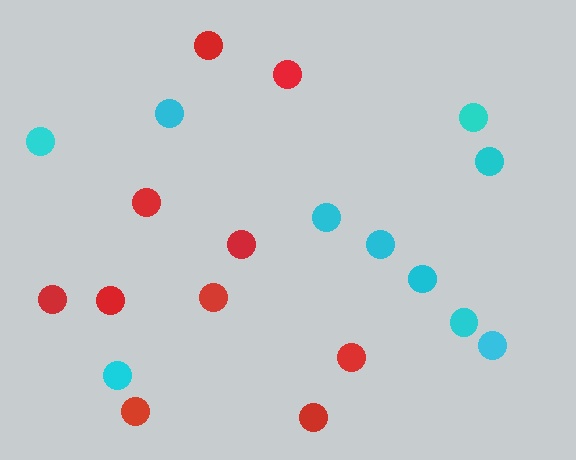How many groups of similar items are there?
There are 2 groups: one group of red circles (10) and one group of cyan circles (10).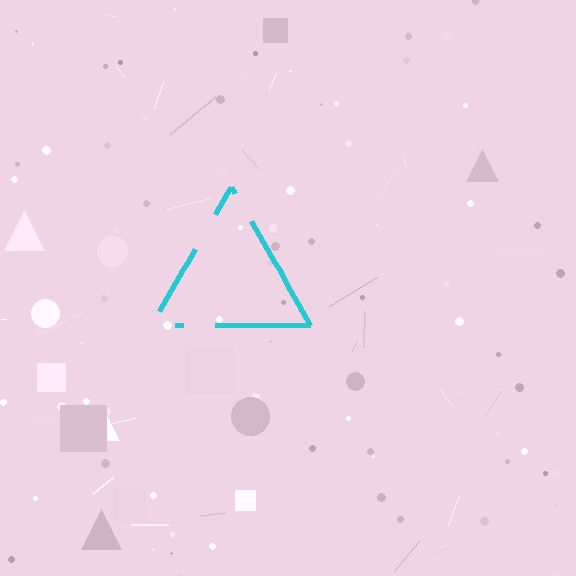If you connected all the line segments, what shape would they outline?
They would outline a triangle.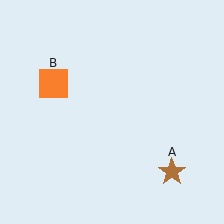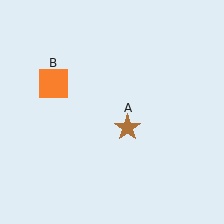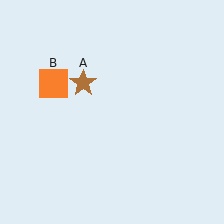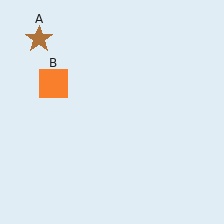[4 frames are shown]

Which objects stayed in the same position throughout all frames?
Orange square (object B) remained stationary.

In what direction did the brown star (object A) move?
The brown star (object A) moved up and to the left.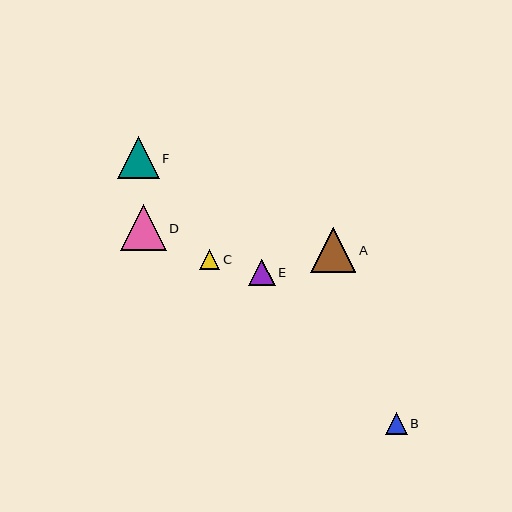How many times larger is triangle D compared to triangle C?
Triangle D is approximately 2.2 times the size of triangle C.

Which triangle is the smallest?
Triangle C is the smallest with a size of approximately 20 pixels.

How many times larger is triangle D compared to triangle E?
Triangle D is approximately 1.7 times the size of triangle E.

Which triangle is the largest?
Triangle D is the largest with a size of approximately 46 pixels.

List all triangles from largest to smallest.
From largest to smallest: D, A, F, E, B, C.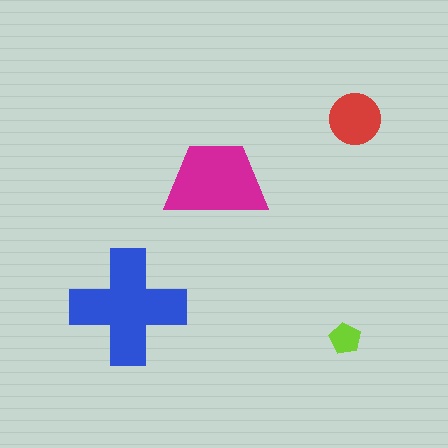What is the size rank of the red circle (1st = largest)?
3rd.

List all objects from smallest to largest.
The lime pentagon, the red circle, the magenta trapezoid, the blue cross.